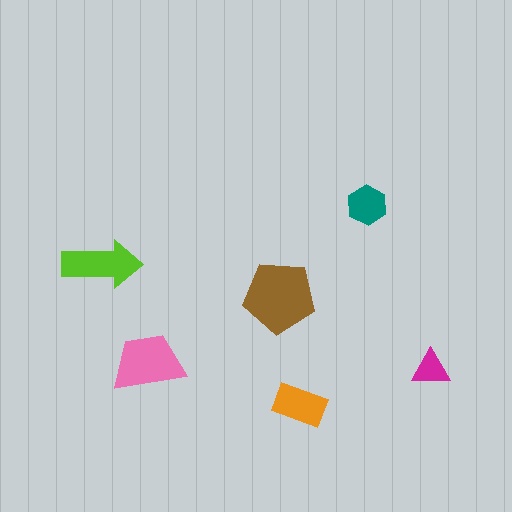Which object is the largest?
The brown pentagon.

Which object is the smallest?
The magenta triangle.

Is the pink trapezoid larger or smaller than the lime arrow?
Larger.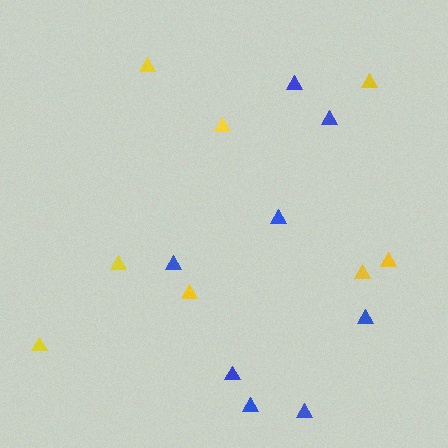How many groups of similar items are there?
There are 2 groups: one group of yellow triangles (8) and one group of blue triangles (8).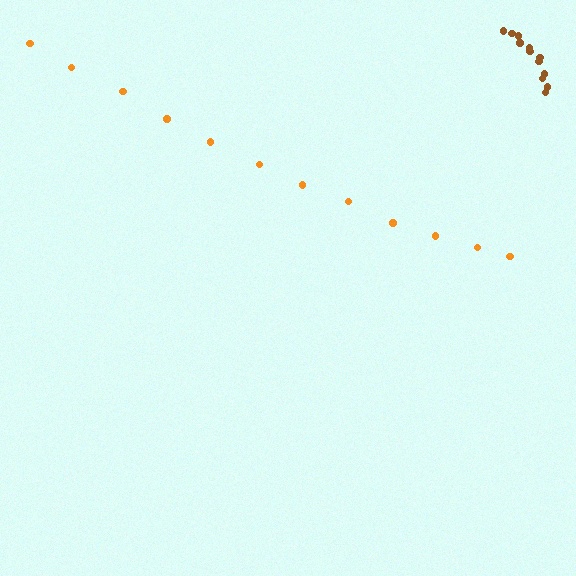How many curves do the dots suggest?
There are 2 distinct paths.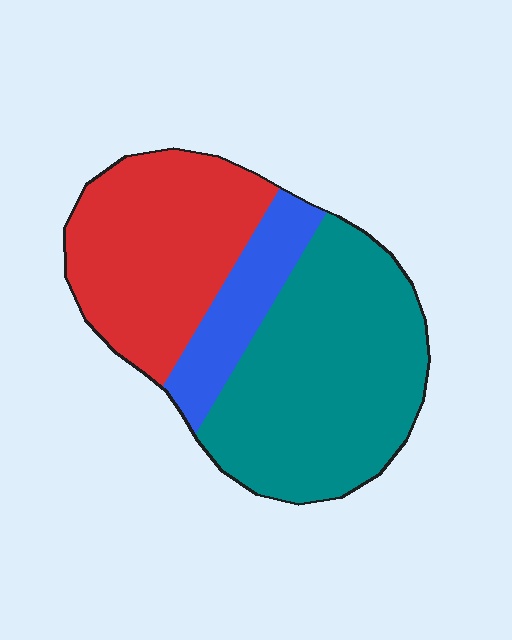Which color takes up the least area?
Blue, at roughly 15%.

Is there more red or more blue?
Red.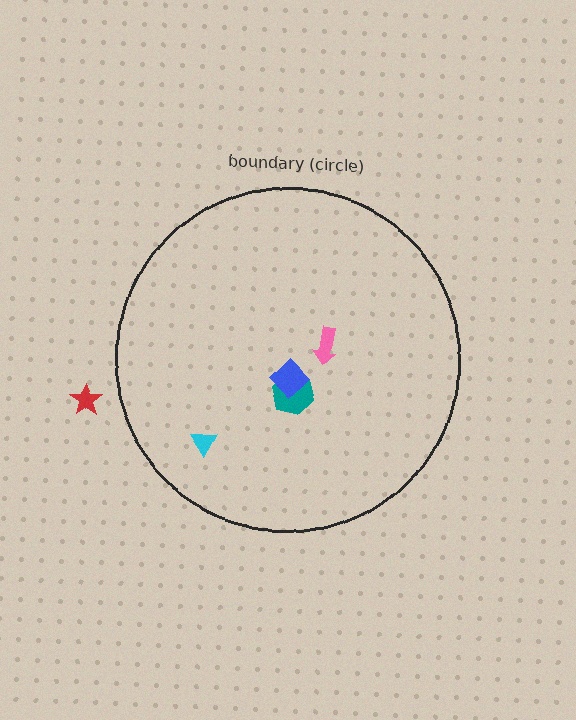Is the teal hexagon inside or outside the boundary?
Inside.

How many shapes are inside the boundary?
4 inside, 1 outside.